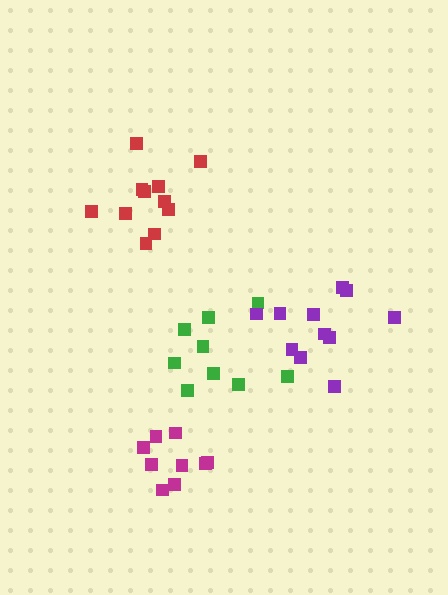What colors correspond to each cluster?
The clusters are colored: red, green, magenta, purple.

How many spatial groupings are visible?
There are 4 spatial groupings.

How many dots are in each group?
Group 1: 11 dots, Group 2: 9 dots, Group 3: 9 dots, Group 4: 11 dots (40 total).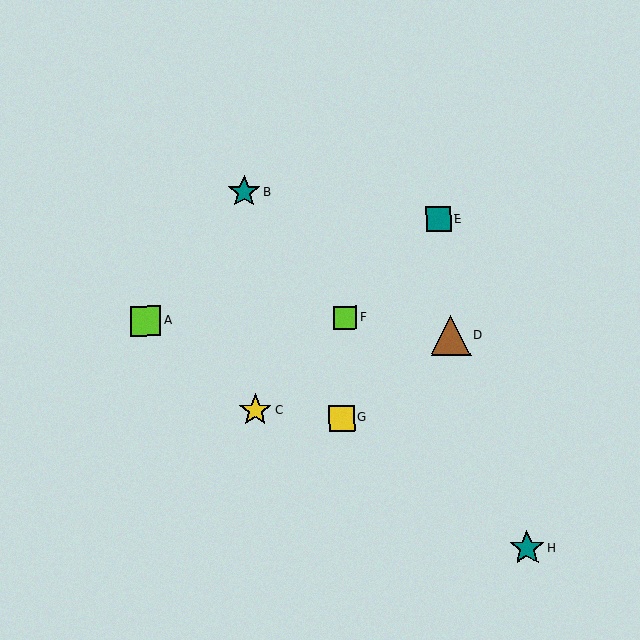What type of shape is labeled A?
Shape A is a lime square.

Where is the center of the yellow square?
The center of the yellow square is at (342, 418).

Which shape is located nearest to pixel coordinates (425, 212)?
The teal square (labeled E) at (438, 219) is nearest to that location.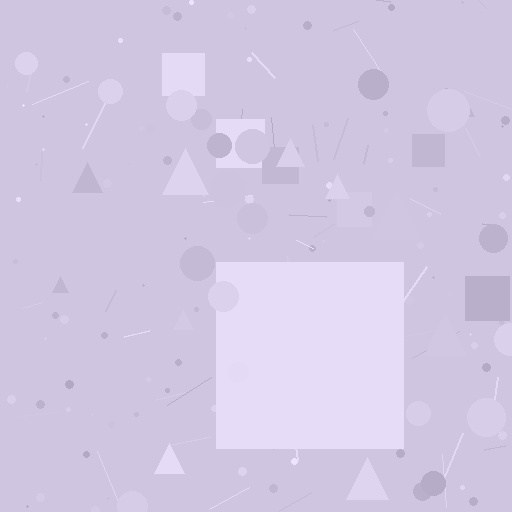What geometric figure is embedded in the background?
A square is embedded in the background.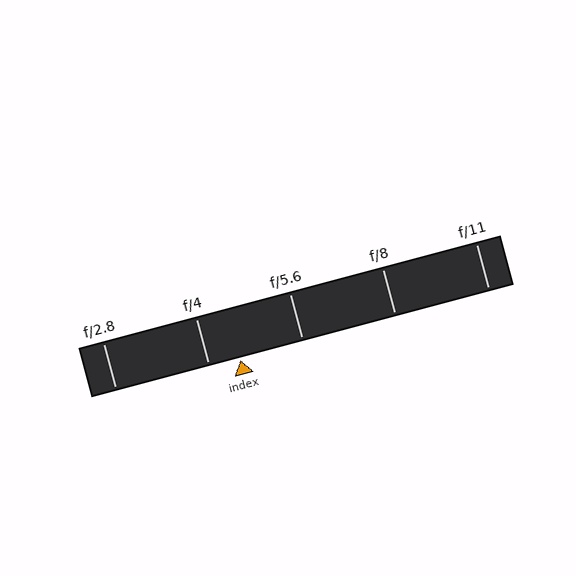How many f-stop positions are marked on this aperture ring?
There are 5 f-stop positions marked.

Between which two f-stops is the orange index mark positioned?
The index mark is between f/4 and f/5.6.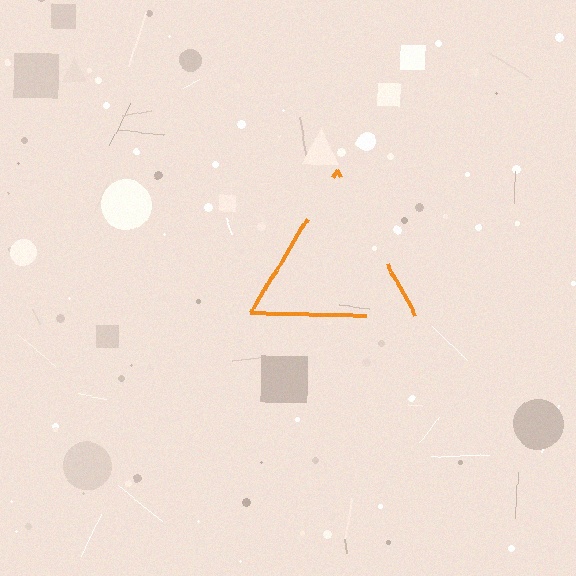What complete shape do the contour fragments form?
The contour fragments form a triangle.